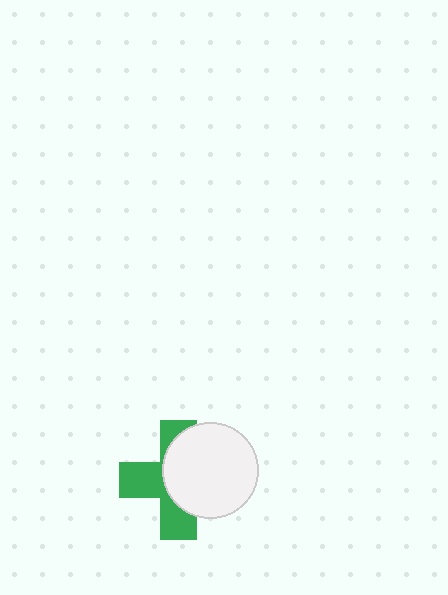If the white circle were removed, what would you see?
You would see the complete green cross.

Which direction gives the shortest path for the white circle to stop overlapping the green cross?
Moving right gives the shortest separation.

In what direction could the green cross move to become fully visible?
The green cross could move left. That would shift it out from behind the white circle entirely.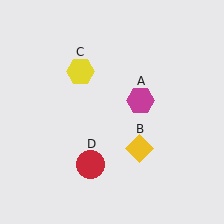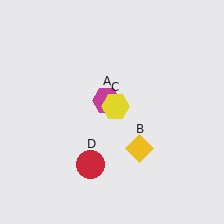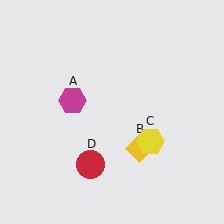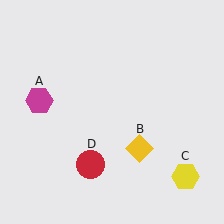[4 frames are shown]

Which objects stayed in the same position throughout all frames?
Yellow diamond (object B) and red circle (object D) remained stationary.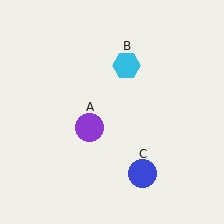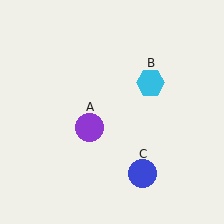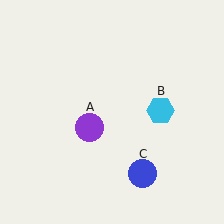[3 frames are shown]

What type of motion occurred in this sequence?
The cyan hexagon (object B) rotated clockwise around the center of the scene.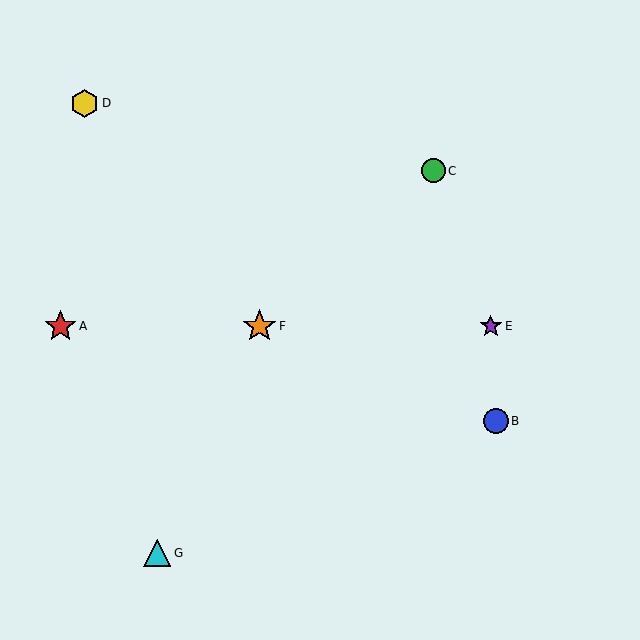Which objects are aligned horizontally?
Objects A, E, F are aligned horizontally.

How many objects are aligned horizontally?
3 objects (A, E, F) are aligned horizontally.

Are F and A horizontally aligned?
Yes, both are at y≈326.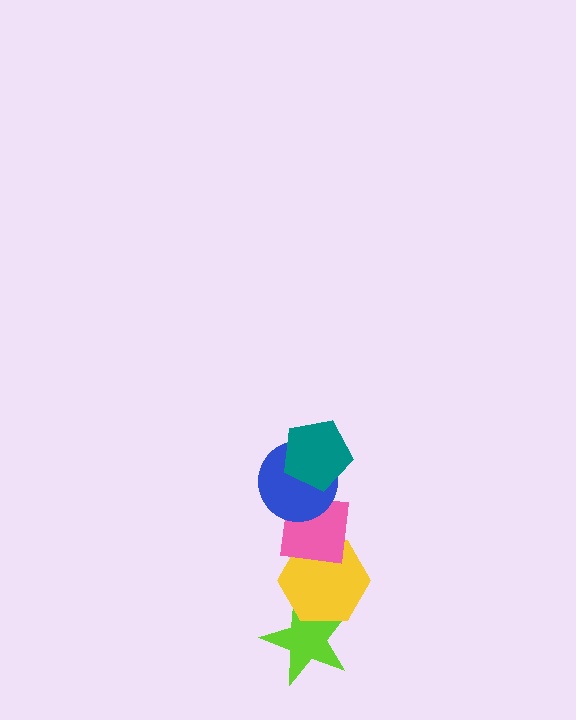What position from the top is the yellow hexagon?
The yellow hexagon is 4th from the top.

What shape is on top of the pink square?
The blue circle is on top of the pink square.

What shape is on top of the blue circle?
The teal pentagon is on top of the blue circle.